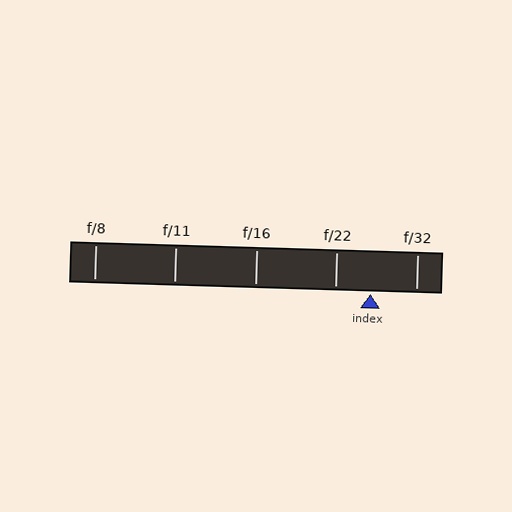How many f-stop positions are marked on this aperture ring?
There are 5 f-stop positions marked.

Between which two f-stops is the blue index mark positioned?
The index mark is between f/22 and f/32.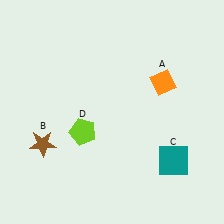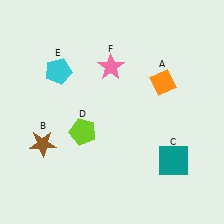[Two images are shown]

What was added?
A cyan pentagon (E), a pink star (F) were added in Image 2.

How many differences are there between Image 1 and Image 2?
There are 2 differences between the two images.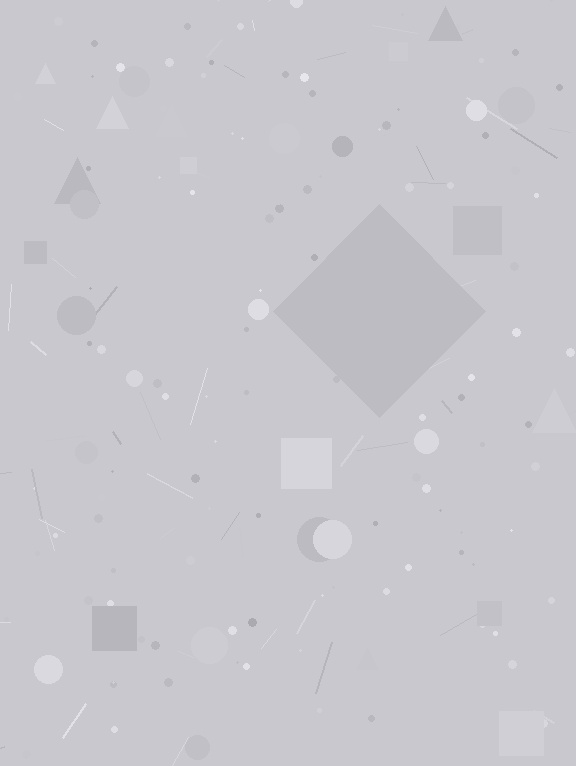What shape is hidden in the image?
A diamond is hidden in the image.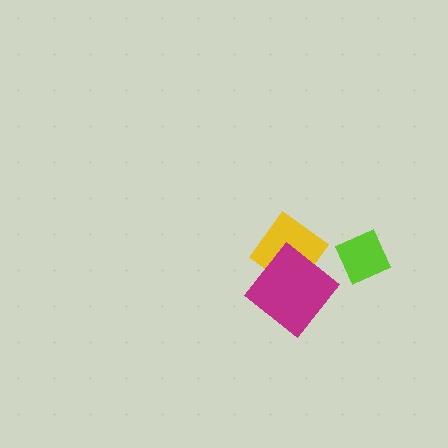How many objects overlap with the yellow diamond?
1 object overlaps with the yellow diamond.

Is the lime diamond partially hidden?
No, no other shape covers it.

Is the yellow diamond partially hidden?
Yes, it is partially covered by another shape.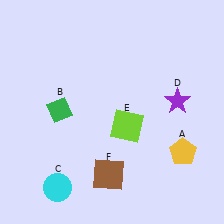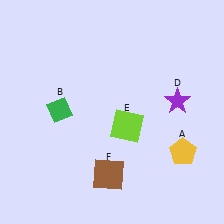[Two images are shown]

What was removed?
The cyan circle (C) was removed in Image 2.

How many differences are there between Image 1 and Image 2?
There is 1 difference between the two images.